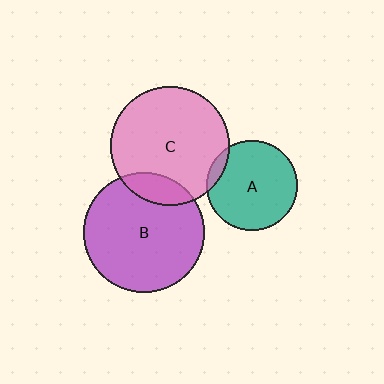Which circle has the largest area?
Circle B (purple).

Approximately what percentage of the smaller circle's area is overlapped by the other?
Approximately 5%.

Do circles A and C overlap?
Yes.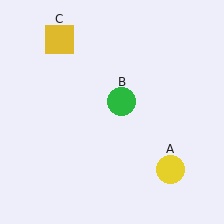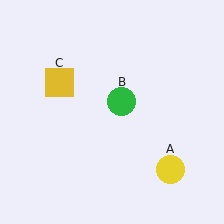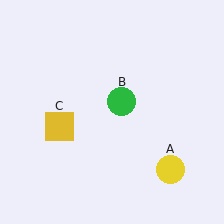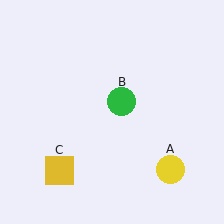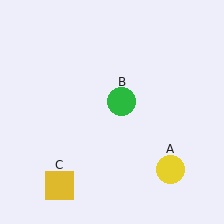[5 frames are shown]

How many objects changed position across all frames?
1 object changed position: yellow square (object C).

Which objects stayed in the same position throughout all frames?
Yellow circle (object A) and green circle (object B) remained stationary.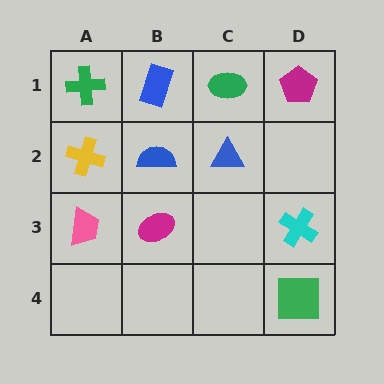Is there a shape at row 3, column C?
No, that cell is empty.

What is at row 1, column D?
A magenta pentagon.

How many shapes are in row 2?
3 shapes.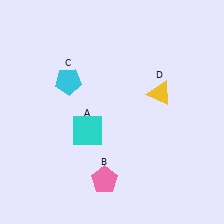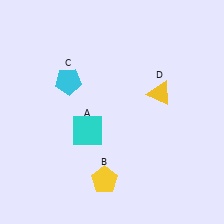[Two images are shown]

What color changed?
The pentagon (B) changed from pink in Image 1 to yellow in Image 2.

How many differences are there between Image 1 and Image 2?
There is 1 difference between the two images.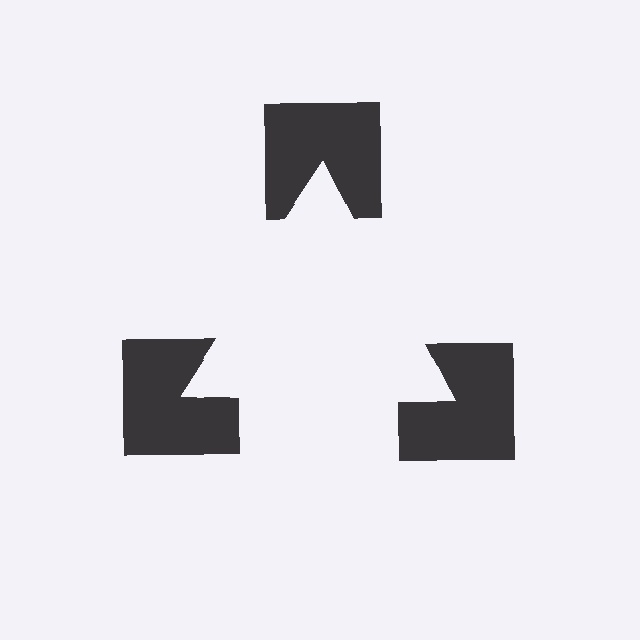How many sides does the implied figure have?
3 sides.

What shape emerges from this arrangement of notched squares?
An illusory triangle — its edges are inferred from the aligned wedge cuts in the notched squares, not physically drawn.